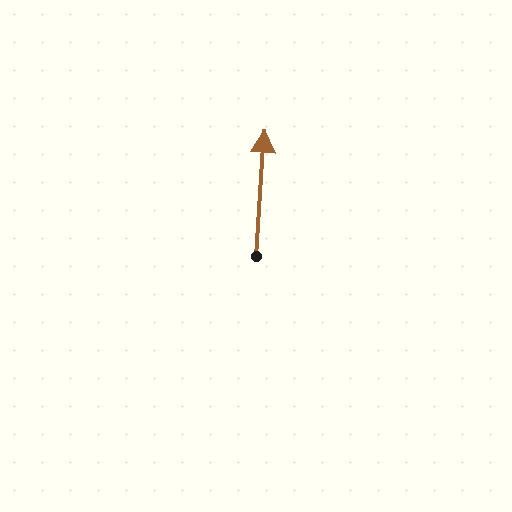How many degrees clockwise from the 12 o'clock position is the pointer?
Approximately 4 degrees.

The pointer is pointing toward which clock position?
Roughly 12 o'clock.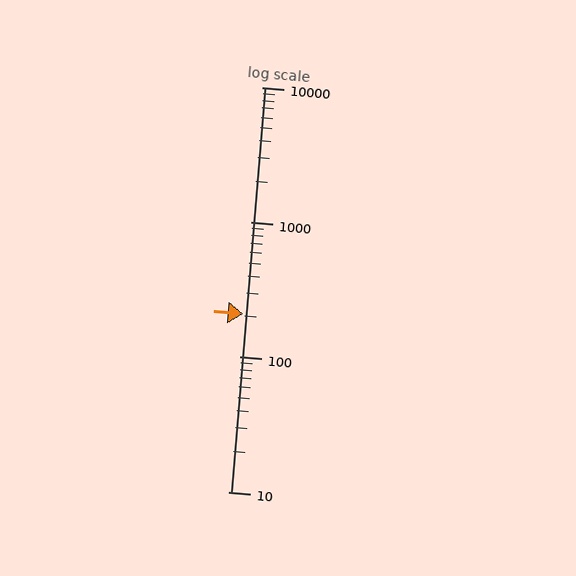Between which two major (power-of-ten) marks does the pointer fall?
The pointer is between 100 and 1000.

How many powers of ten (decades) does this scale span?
The scale spans 3 decades, from 10 to 10000.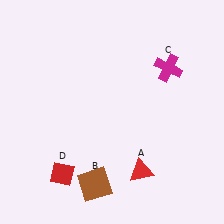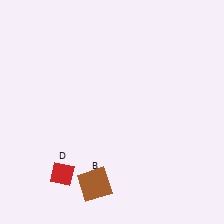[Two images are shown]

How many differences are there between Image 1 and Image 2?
There are 2 differences between the two images.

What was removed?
The magenta cross (C), the red triangle (A) were removed in Image 2.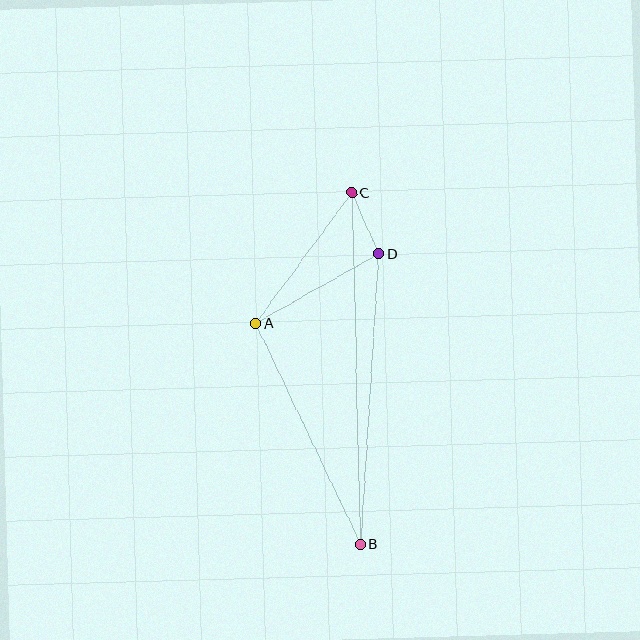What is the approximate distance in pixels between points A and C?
The distance between A and C is approximately 162 pixels.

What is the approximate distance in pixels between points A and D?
The distance between A and D is approximately 141 pixels.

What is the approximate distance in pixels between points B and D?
The distance between B and D is approximately 291 pixels.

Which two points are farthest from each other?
Points B and C are farthest from each other.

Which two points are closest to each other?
Points C and D are closest to each other.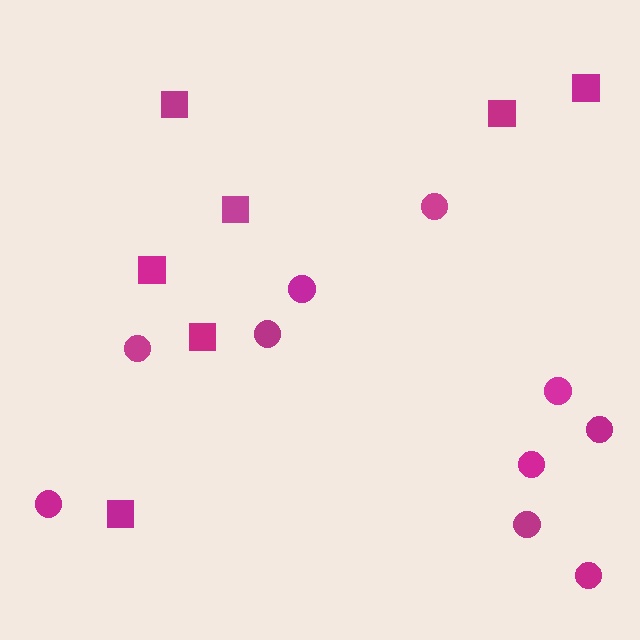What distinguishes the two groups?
There are 2 groups: one group of circles (10) and one group of squares (7).